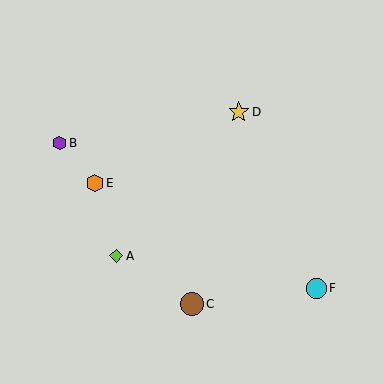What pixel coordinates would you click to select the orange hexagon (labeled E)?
Click at (95, 183) to select the orange hexagon E.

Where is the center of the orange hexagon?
The center of the orange hexagon is at (95, 183).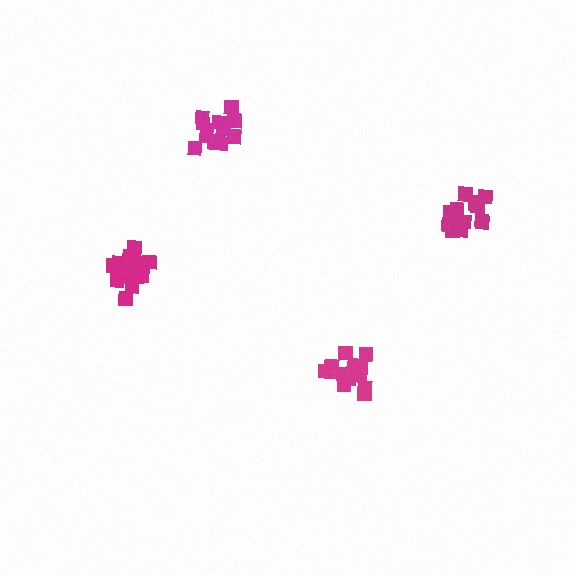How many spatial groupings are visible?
There are 4 spatial groupings.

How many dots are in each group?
Group 1: 15 dots, Group 2: 15 dots, Group 3: 18 dots, Group 4: 14 dots (62 total).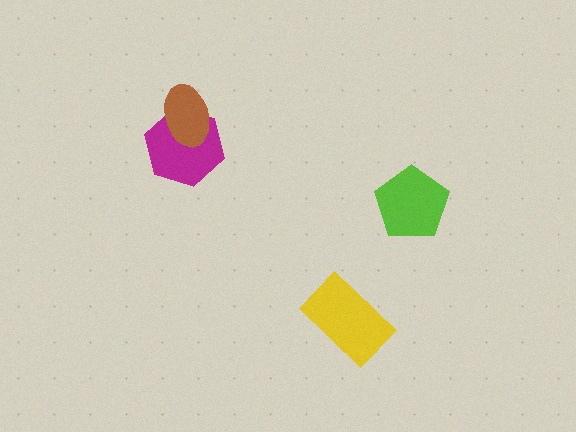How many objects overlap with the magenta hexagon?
1 object overlaps with the magenta hexagon.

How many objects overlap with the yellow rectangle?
0 objects overlap with the yellow rectangle.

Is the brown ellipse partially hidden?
No, no other shape covers it.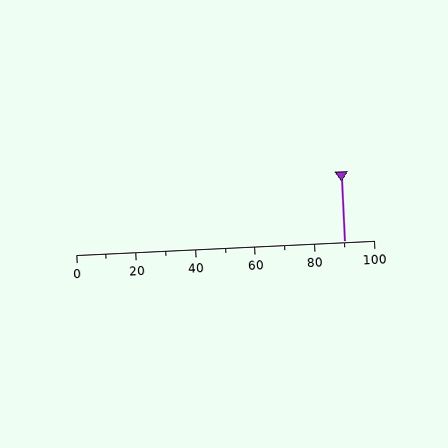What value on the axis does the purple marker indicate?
The marker indicates approximately 90.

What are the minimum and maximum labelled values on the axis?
The axis runs from 0 to 100.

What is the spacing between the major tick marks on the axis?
The major ticks are spaced 20 apart.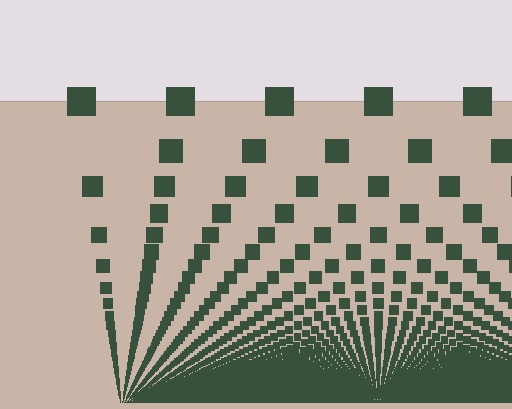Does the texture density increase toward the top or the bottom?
Density increases toward the bottom.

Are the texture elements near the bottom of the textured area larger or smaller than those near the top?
Smaller. The gradient is inverted — elements near the bottom are smaller and denser.